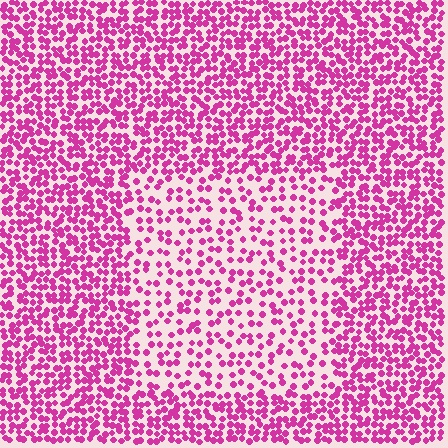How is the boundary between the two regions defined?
The boundary is defined by a change in element density (approximately 2.0x ratio). All elements are the same color, size, and shape.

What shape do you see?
I see a rectangle.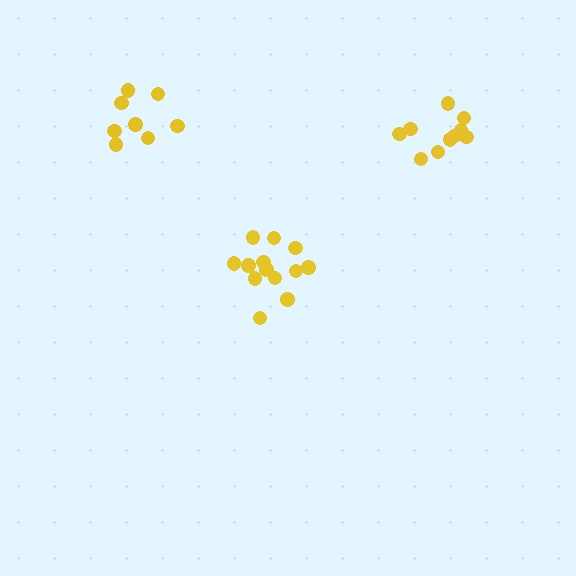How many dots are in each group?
Group 1: 13 dots, Group 2: 9 dots, Group 3: 10 dots (32 total).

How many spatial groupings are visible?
There are 3 spatial groupings.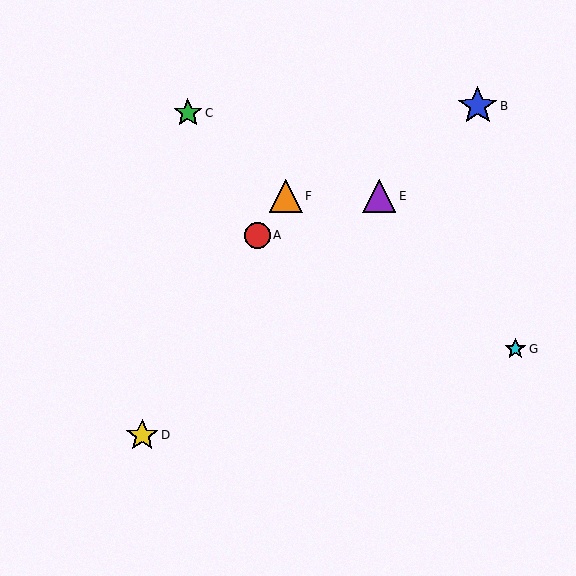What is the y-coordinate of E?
Object E is at y≈196.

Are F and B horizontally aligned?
No, F is at y≈196 and B is at y≈106.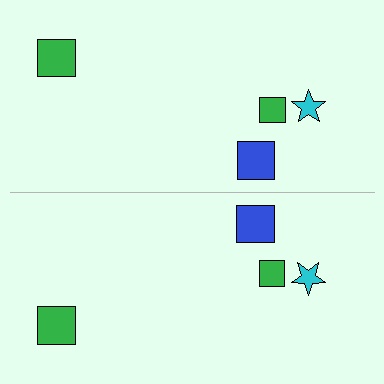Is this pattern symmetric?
Yes, this pattern has bilateral (reflection) symmetry.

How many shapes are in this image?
There are 8 shapes in this image.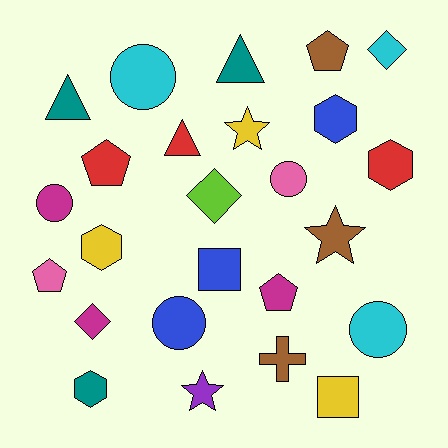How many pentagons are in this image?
There are 4 pentagons.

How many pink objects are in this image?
There are 2 pink objects.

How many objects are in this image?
There are 25 objects.